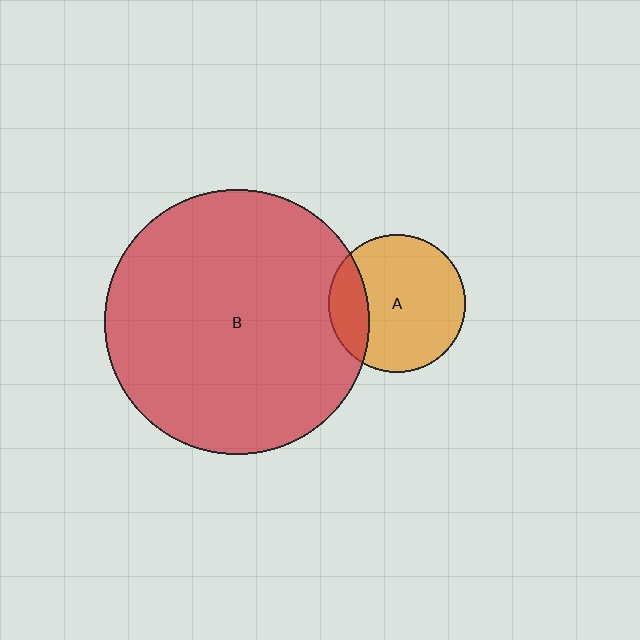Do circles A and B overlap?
Yes.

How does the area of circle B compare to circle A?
Approximately 3.7 times.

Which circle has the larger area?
Circle B (red).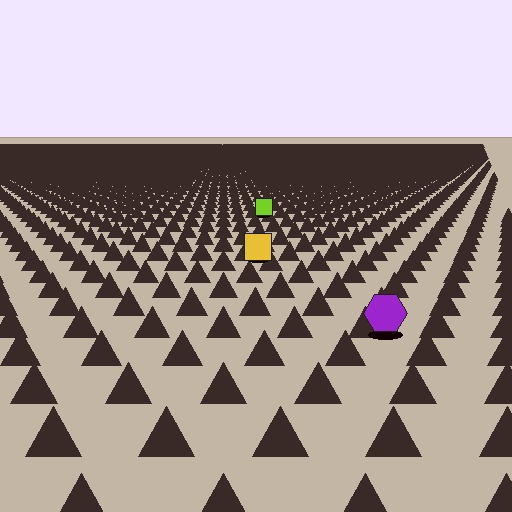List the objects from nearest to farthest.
From nearest to farthest: the purple hexagon, the yellow square, the lime square.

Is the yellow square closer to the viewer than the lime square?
Yes. The yellow square is closer — you can tell from the texture gradient: the ground texture is coarser near it.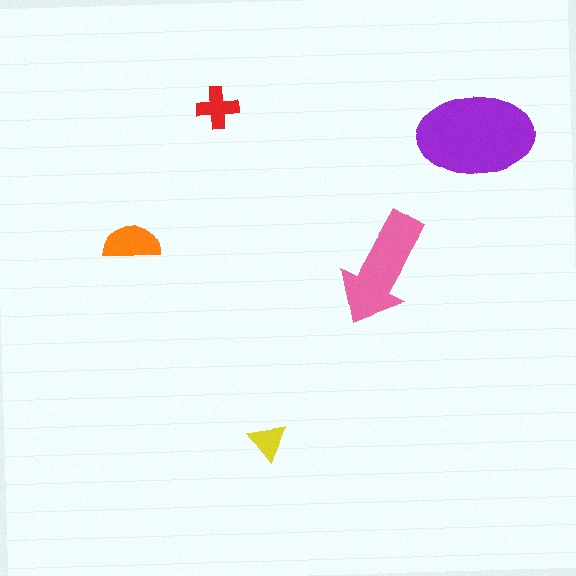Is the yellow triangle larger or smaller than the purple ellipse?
Smaller.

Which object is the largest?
The purple ellipse.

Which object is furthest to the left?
The orange semicircle is leftmost.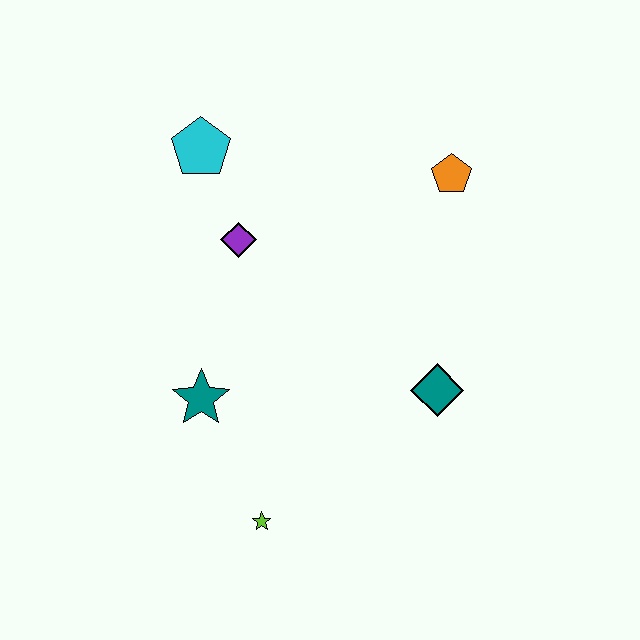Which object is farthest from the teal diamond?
The cyan pentagon is farthest from the teal diamond.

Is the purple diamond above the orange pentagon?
No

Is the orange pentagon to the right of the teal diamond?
Yes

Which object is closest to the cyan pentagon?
The purple diamond is closest to the cyan pentagon.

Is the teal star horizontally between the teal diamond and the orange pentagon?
No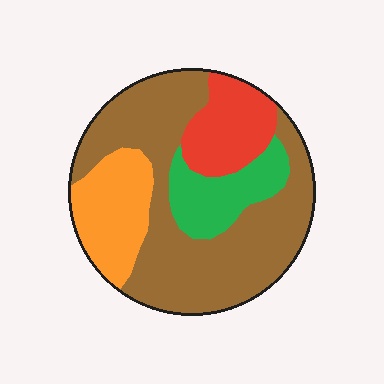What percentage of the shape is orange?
Orange covers roughly 15% of the shape.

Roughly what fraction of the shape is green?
Green covers around 15% of the shape.